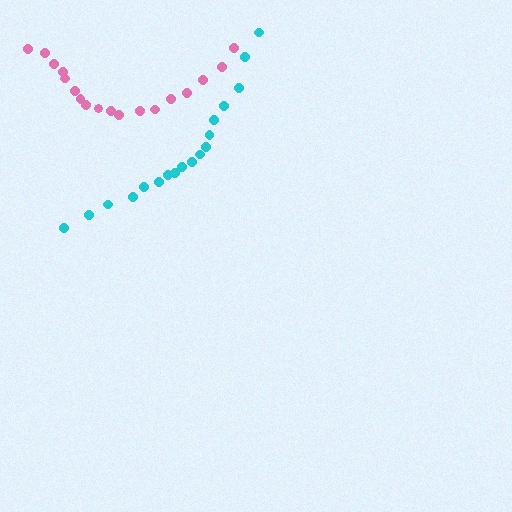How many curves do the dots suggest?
There are 2 distinct paths.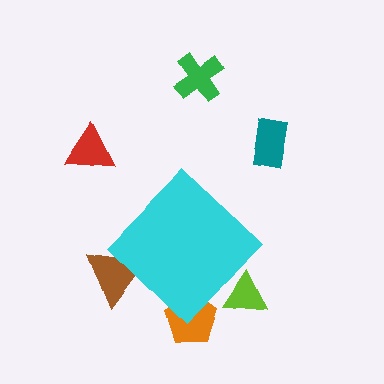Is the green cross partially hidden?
No, the green cross is fully visible.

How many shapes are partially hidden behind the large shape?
3 shapes are partially hidden.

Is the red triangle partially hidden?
No, the red triangle is fully visible.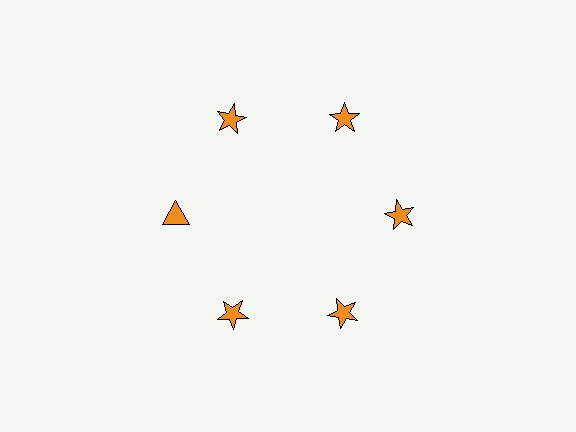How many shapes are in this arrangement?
There are 6 shapes arranged in a ring pattern.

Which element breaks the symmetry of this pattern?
The orange triangle at roughly the 9 o'clock position breaks the symmetry. All other shapes are orange stars.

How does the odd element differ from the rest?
It has a different shape: triangle instead of star.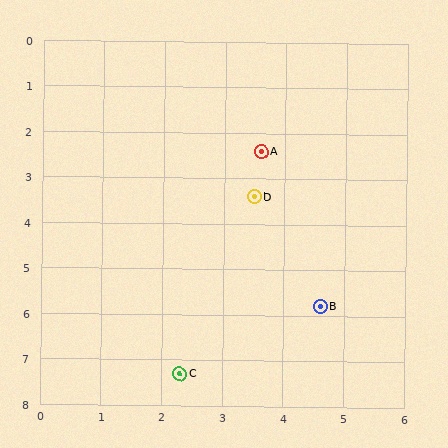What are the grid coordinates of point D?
Point D is at approximately (3.5, 3.4).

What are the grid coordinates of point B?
Point B is at approximately (4.6, 5.8).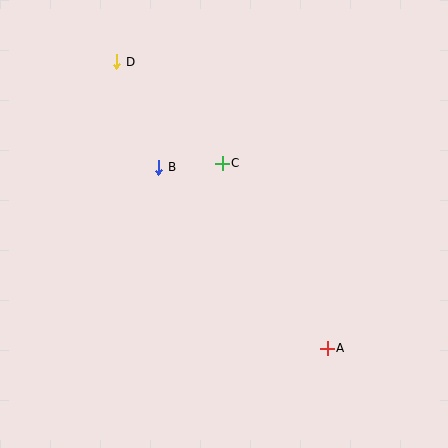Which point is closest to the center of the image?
Point C at (222, 163) is closest to the center.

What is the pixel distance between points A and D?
The distance between A and D is 356 pixels.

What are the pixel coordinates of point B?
Point B is at (159, 167).